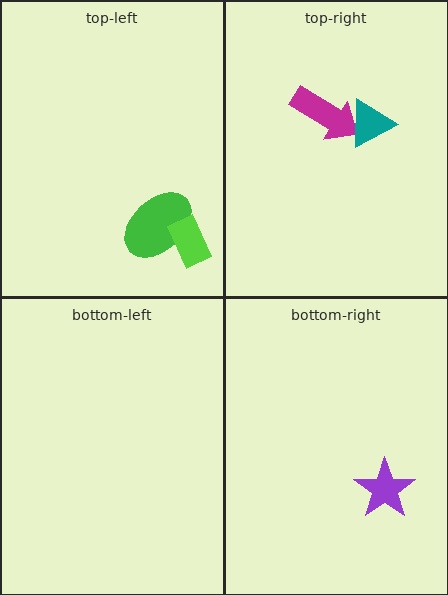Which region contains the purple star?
The bottom-right region.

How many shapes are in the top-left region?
2.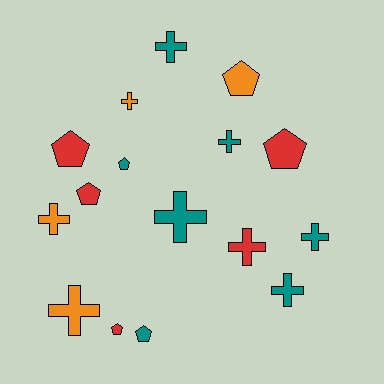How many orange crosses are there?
There are 3 orange crosses.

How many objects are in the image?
There are 16 objects.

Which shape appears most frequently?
Cross, with 9 objects.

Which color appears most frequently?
Teal, with 7 objects.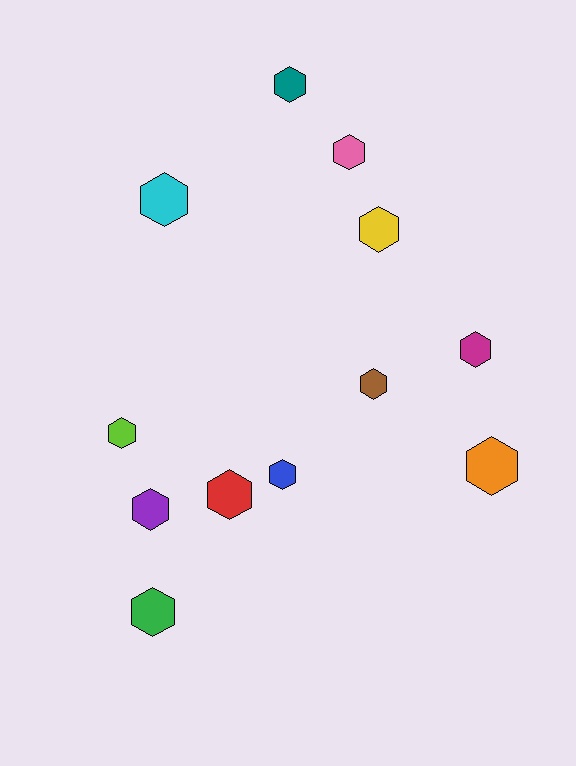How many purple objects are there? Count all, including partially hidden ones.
There is 1 purple object.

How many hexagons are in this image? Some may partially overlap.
There are 12 hexagons.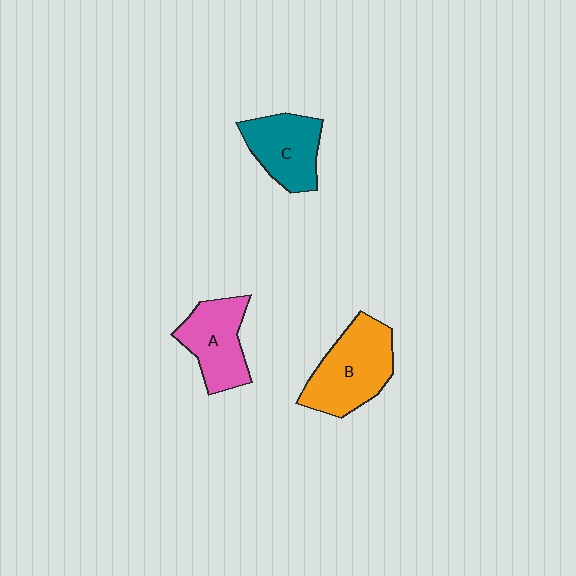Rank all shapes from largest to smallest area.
From largest to smallest: B (orange), A (pink), C (teal).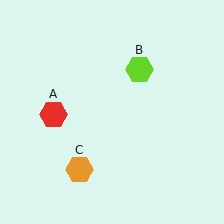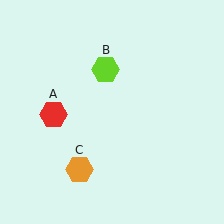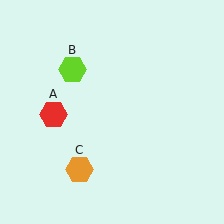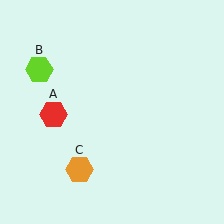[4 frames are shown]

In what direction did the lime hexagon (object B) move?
The lime hexagon (object B) moved left.